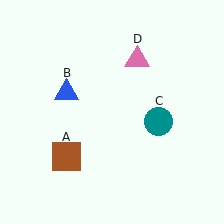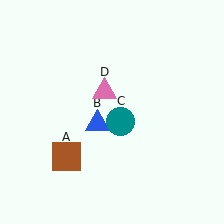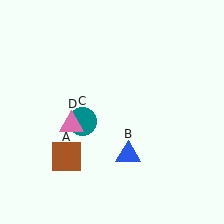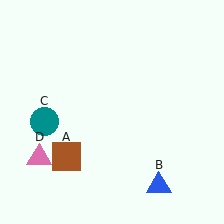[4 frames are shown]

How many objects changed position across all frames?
3 objects changed position: blue triangle (object B), teal circle (object C), pink triangle (object D).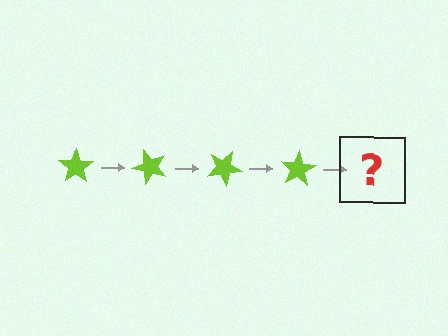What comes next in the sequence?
The next element should be a lime star rotated 200 degrees.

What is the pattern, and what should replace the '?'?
The pattern is that the star rotates 50 degrees each step. The '?' should be a lime star rotated 200 degrees.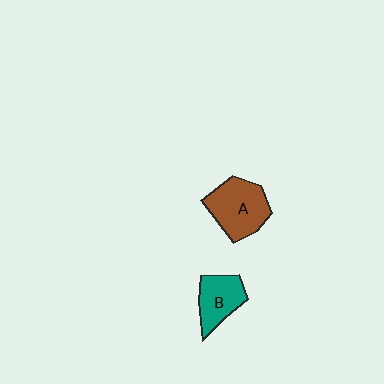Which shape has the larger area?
Shape A (brown).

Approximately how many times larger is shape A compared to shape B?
Approximately 1.4 times.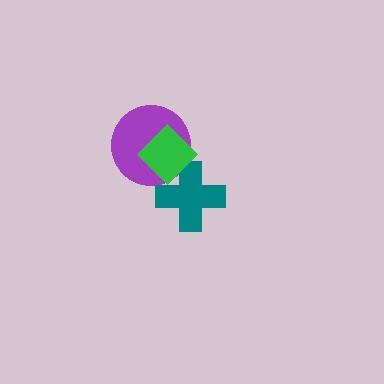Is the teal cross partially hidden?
Yes, it is partially covered by another shape.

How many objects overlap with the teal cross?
2 objects overlap with the teal cross.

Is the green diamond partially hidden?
No, no other shape covers it.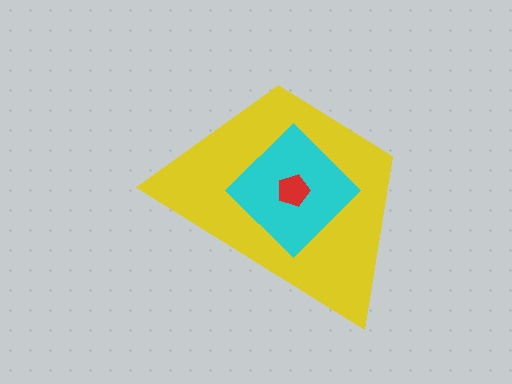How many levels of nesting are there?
3.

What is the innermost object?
The red pentagon.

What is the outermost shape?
The yellow trapezoid.